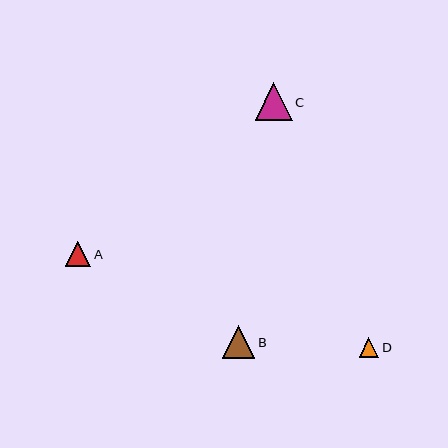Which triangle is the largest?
Triangle C is the largest with a size of approximately 37 pixels.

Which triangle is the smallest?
Triangle D is the smallest with a size of approximately 20 pixels.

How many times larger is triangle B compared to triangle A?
Triangle B is approximately 1.3 times the size of triangle A.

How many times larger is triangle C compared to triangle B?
Triangle C is approximately 1.2 times the size of triangle B.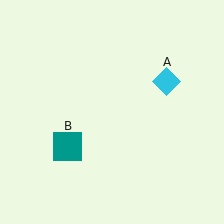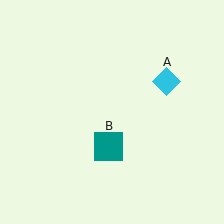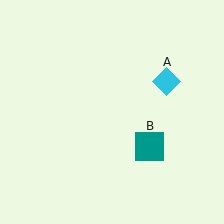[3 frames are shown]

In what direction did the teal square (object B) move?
The teal square (object B) moved right.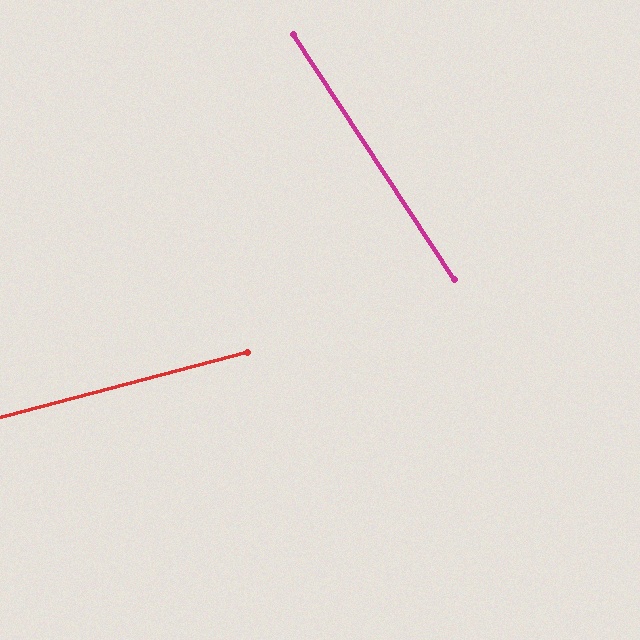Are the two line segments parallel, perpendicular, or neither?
Neither parallel nor perpendicular — they differ by about 72°.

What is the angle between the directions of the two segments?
Approximately 72 degrees.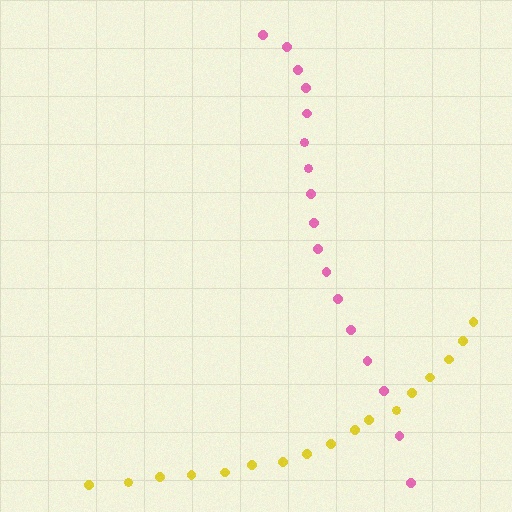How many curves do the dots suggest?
There are 2 distinct paths.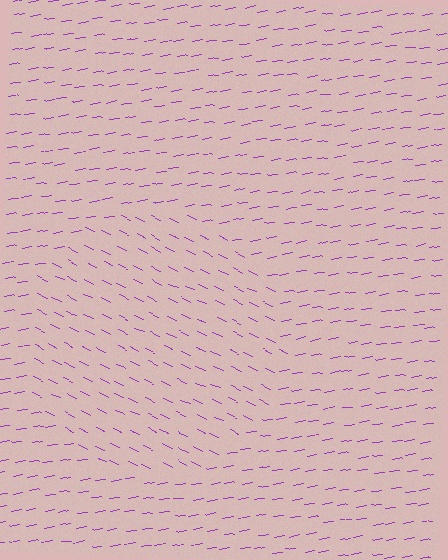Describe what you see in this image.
The image is filled with small purple line segments. A circle region in the image has lines oriented differently from the surrounding lines, creating a visible texture boundary.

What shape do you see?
I see a circle.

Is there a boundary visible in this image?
Yes, there is a texture boundary formed by a change in line orientation.